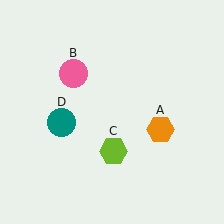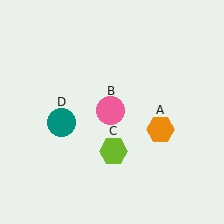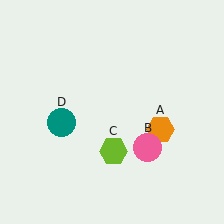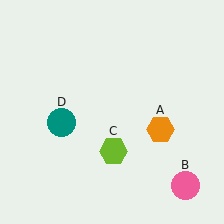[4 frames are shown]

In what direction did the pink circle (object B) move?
The pink circle (object B) moved down and to the right.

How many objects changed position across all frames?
1 object changed position: pink circle (object B).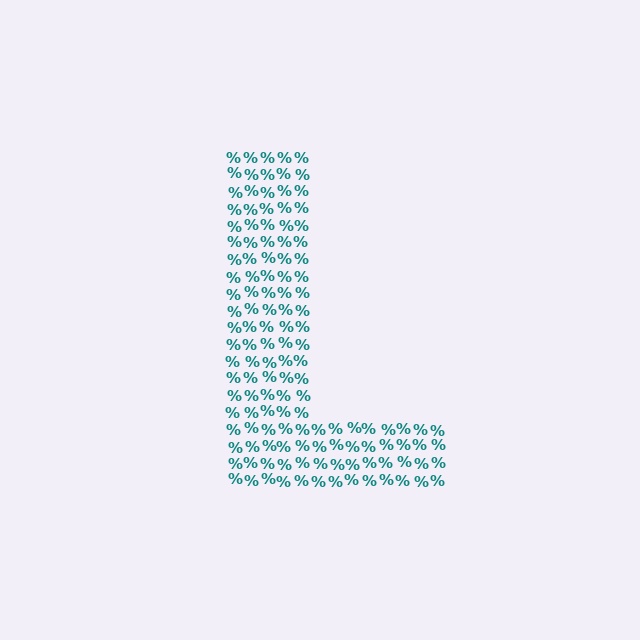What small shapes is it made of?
It is made of small percent signs.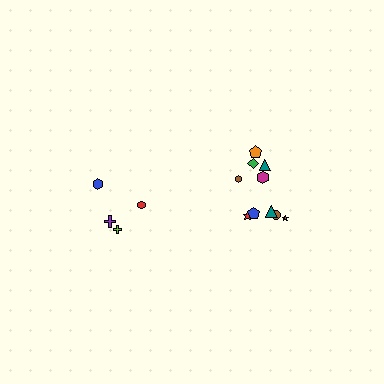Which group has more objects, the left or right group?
The right group.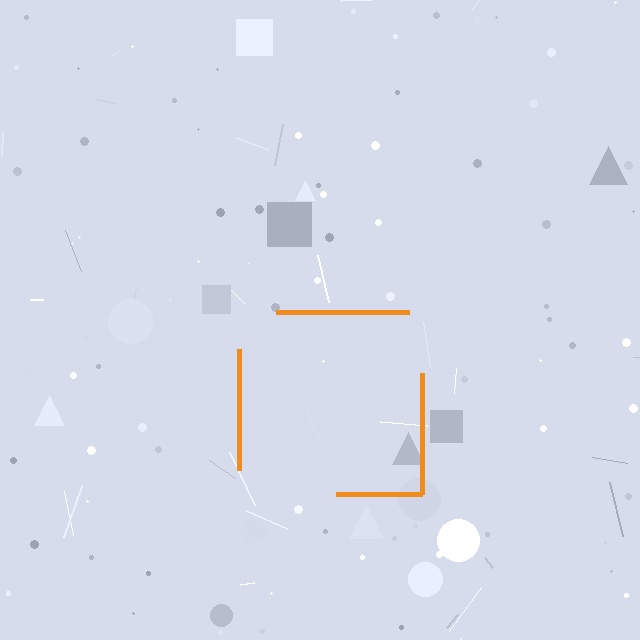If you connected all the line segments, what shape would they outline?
They would outline a square.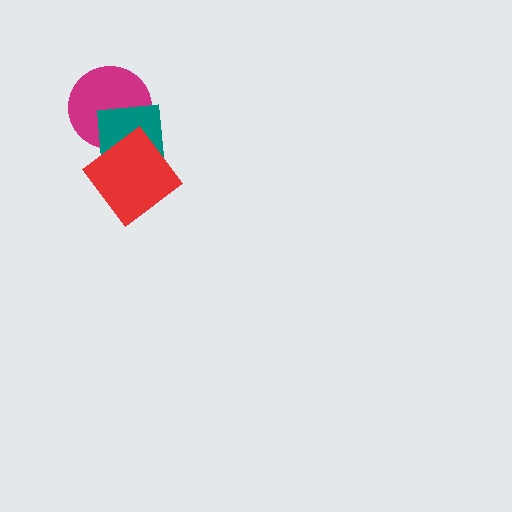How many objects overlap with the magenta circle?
1 object overlaps with the magenta circle.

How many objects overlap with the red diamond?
1 object overlaps with the red diamond.